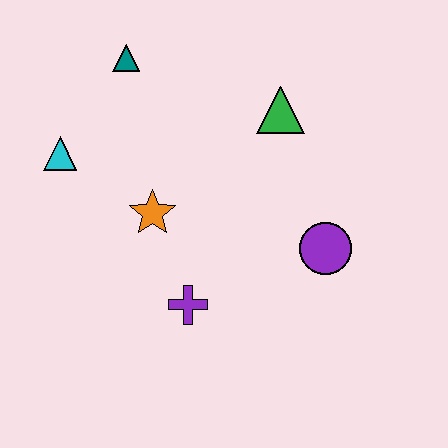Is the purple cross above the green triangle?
No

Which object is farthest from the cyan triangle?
The purple circle is farthest from the cyan triangle.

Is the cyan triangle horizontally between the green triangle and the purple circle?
No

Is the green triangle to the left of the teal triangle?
No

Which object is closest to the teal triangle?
The cyan triangle is closest to the teal triangle.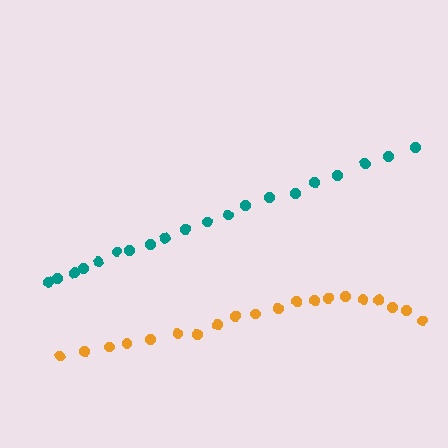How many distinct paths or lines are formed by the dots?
There are 2 distinct paths.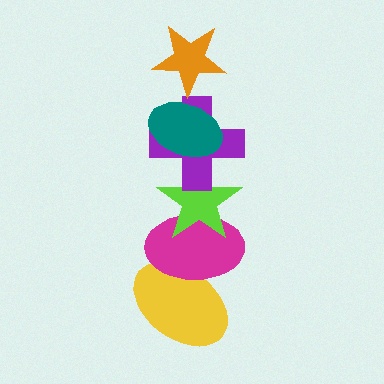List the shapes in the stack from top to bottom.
From top to bottom: the orange star, the teal ellipse, the purple cross, the lime star, the magenta ellipse, the yellow ellipse.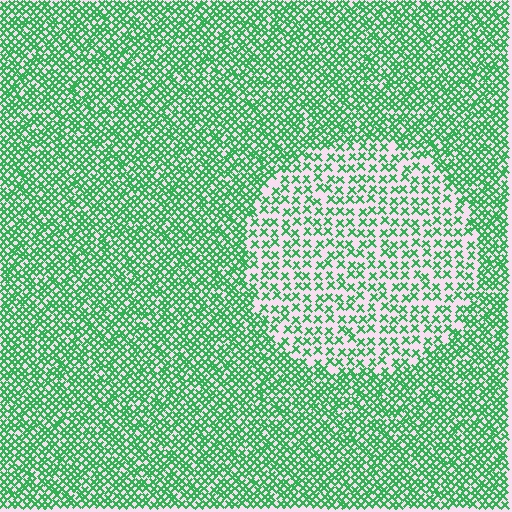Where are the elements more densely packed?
The elements are more densely packed outside the circle boundary.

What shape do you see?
I see a circle.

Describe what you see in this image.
The image contains small green elements arranged at two different densities. A circle-shaped region is visible where the elements are less densely packed than the surrounding area.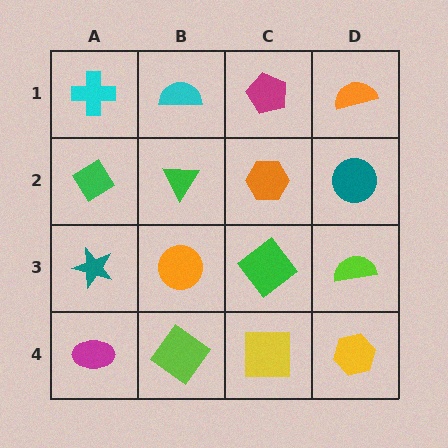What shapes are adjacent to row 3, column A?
A green diamond (row 2, column A), a magenta ellipse (row 4, column A), an orange circle (row 3, column B).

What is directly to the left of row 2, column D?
An orange hexagon.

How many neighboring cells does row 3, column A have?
3.